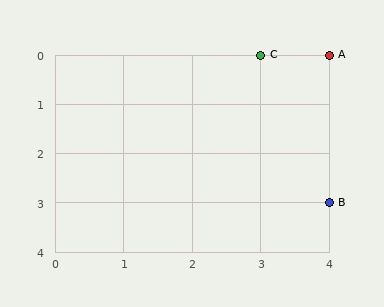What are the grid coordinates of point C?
Point C is at grid coordinates (3, 0).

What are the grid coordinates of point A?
Point A is at grid coordinates (4, 0).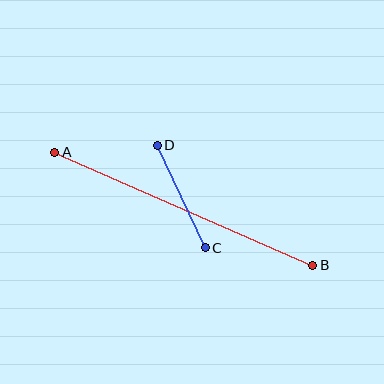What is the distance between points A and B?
The distance is approximately 282 pixels.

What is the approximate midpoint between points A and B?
The midpoint is at approximately (184, 209) pixels.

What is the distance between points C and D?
The distance is approximately 113 pixels.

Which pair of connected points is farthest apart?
Points A and B are farthest apart.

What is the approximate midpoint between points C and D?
The midpoint is at approximately (181, 197) pixels.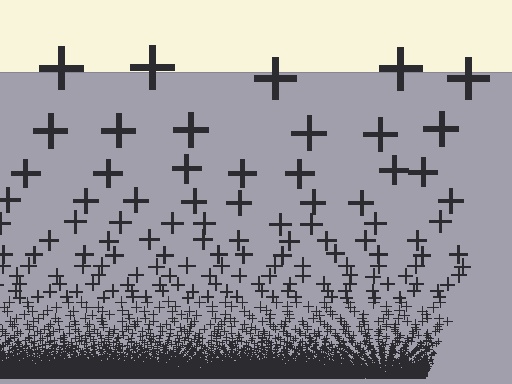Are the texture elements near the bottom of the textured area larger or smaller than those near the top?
Smaller. The gradient is inverted — elements near the bottom are smaller and denser.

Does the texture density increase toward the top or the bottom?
Density increases toward the bottom.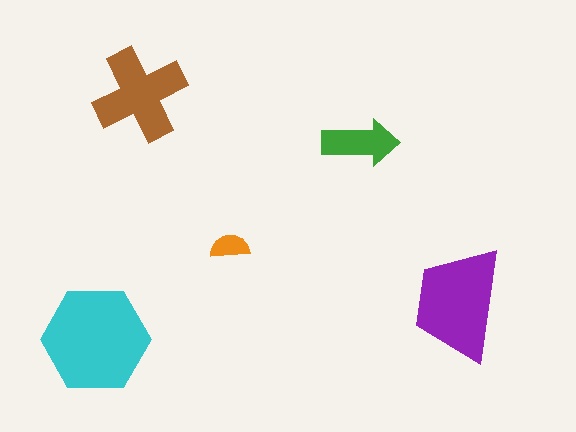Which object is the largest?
The cyan hexagon.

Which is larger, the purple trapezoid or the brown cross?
The purple trapezoid.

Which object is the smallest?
The orange semicircle.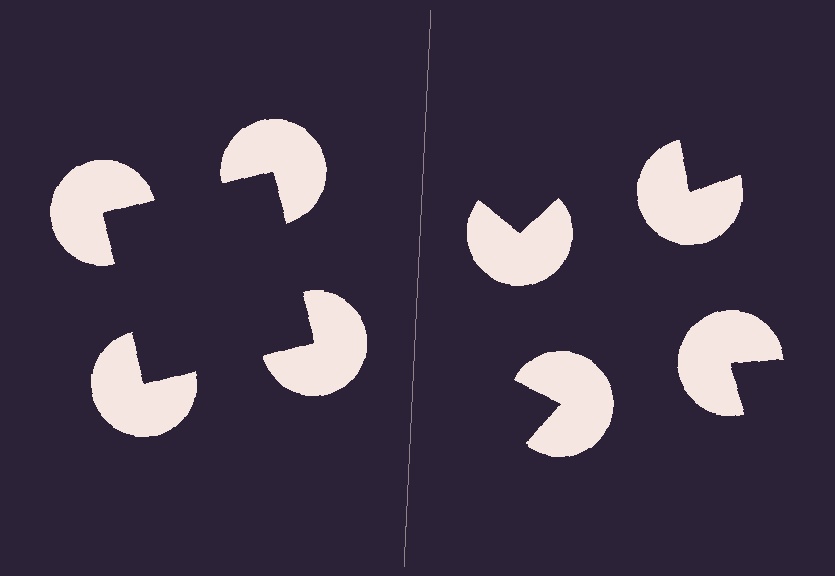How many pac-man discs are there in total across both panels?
8 — 4 on each side.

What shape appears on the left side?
An illusory square.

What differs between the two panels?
The pac-man discs are positioned identically on both sides; only the wedge orientations differ. On the left they align to a square; on the right they are misaligned.